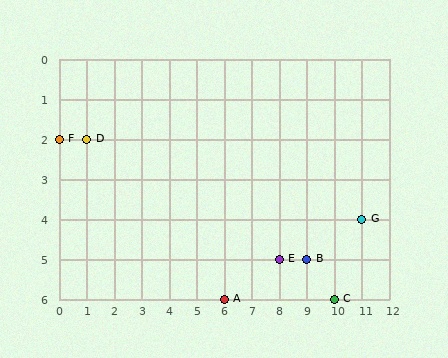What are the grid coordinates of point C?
Point C is at grid coordinates (10, 6).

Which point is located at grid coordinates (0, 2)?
Point F is at (0, 2).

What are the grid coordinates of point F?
Point F is at grid coordinates (0, 2).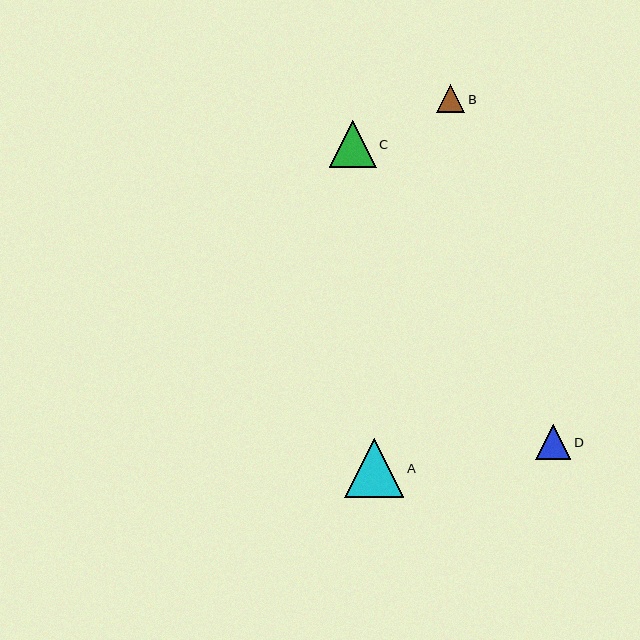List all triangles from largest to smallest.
From largest to smallest: A, C, D, B.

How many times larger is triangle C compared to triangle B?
Triangle C is approximately 1.7 times the size of triangle B.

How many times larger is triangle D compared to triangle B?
Triangle D is approximately 1.2 times the size of triangle B.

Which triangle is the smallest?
Triangle B is the smallest with a size of approximately 28 pixels.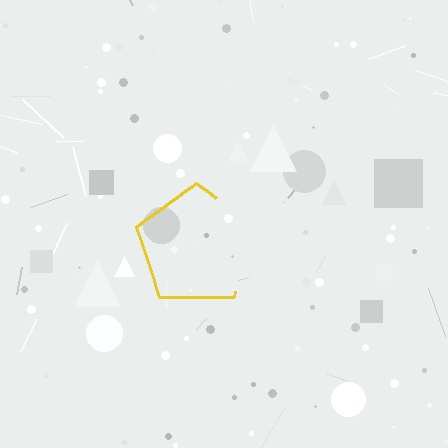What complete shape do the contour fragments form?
The contour fragments form a pentagon.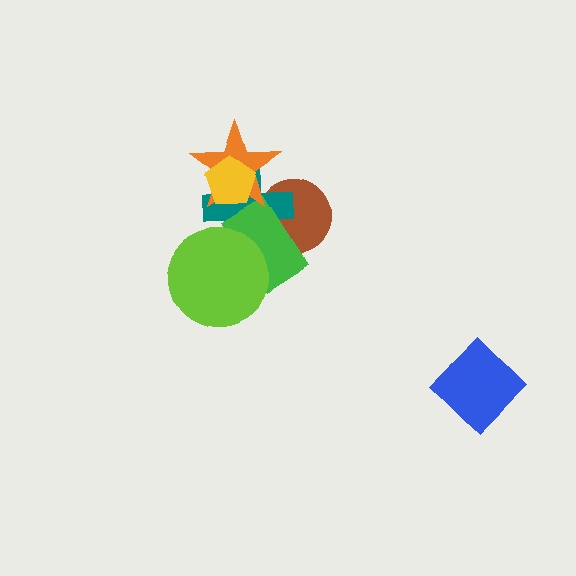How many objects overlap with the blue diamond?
0 objects overlap with the blue diamond.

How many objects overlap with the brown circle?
3 objects overlap with the brown circle.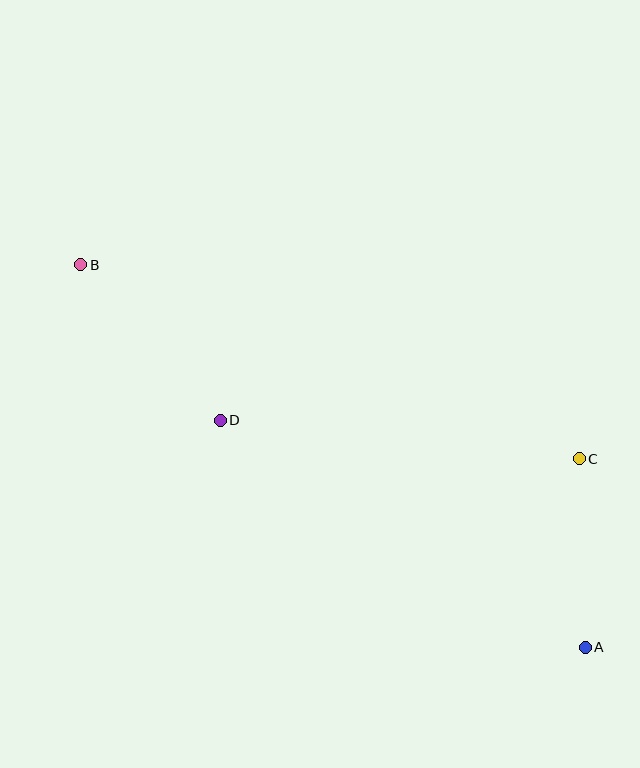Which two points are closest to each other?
Points A and C are closest to each other.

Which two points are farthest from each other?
Points A and B are farthest from each other.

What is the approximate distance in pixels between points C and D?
The distance between C and D is approximately 360 pixels.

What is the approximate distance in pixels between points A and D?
The distance between A and D is approximately 430 pixels.